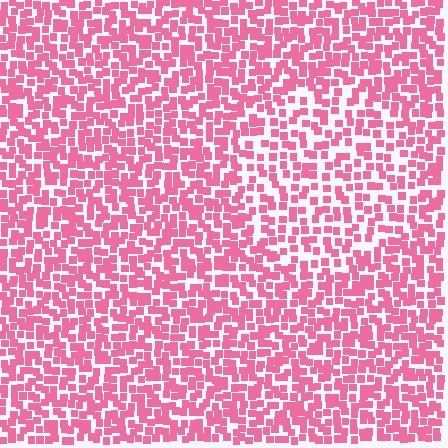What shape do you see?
I see a circle.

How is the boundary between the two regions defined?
The boundary is defined by a change in element density (approximately 1.6x ratio). All elements are the same color, size, and shape.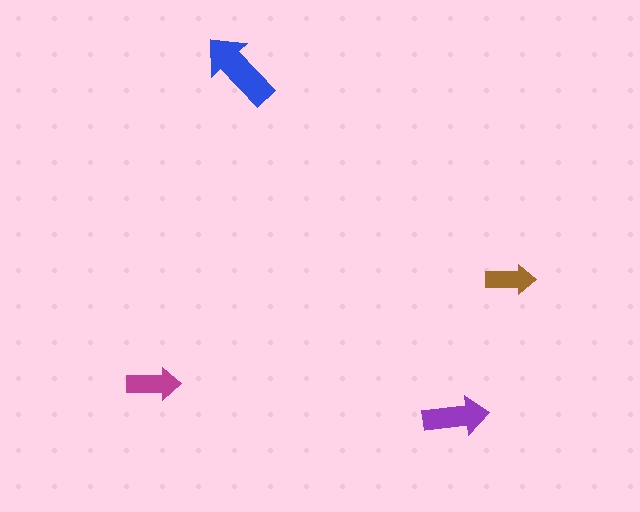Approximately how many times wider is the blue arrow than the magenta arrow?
About 1.5 times wider.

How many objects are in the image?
There are 4 objects in the image.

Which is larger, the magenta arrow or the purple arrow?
The purple one.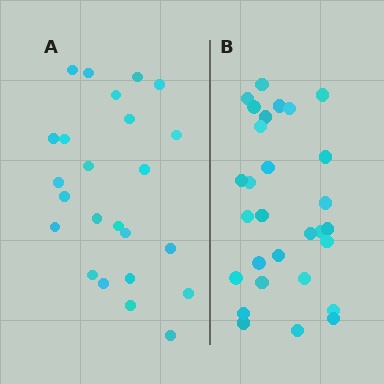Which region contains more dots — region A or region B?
Region B (the right region) has more dots.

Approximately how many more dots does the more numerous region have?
Region B has about 5 more dots than region A.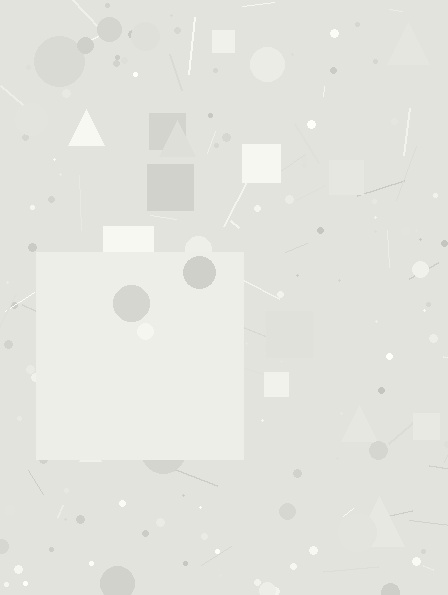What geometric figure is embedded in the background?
A square is embedded in the background.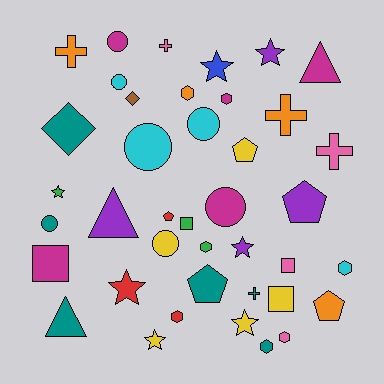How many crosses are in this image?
There are 5 crosses.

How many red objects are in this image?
There are 3 red objects.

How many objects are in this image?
There are 40 objects.